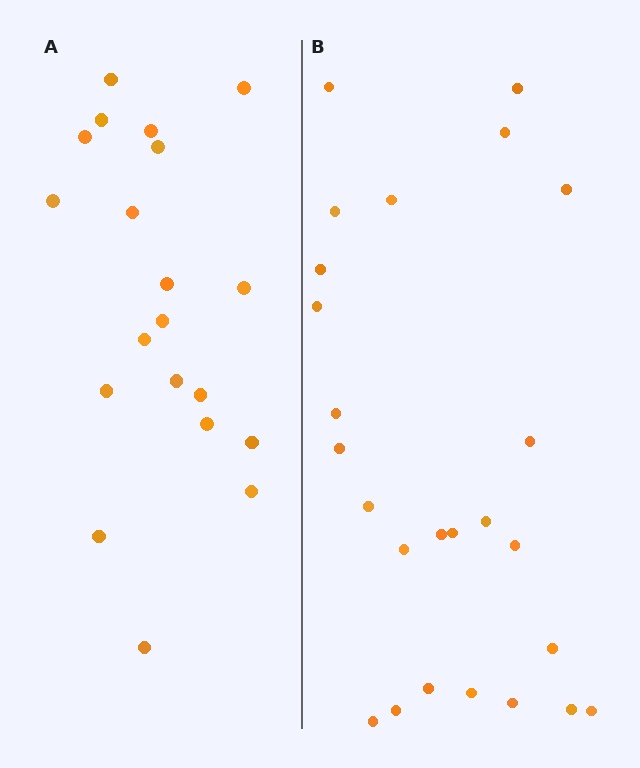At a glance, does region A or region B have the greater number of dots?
Region B (the right region) has more dots.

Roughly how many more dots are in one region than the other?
Region B has about 5 more dots than region A.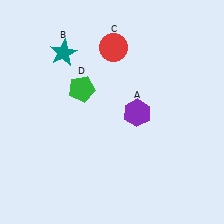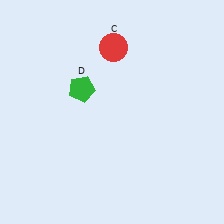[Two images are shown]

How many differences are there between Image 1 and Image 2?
There are 2 differences between the two images.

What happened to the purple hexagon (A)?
The purple hexagon (A) was removed in Image 2. It was in the bottom-right area of Image 1.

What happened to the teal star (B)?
The teal star (B) was removed in Image 2. It was in the top-left area of Image 1.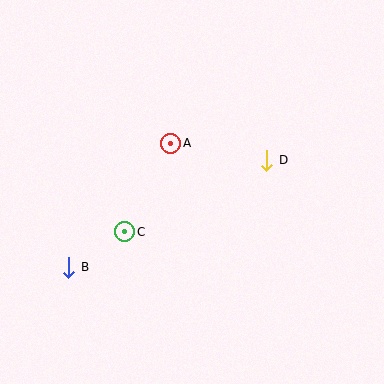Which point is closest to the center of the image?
Point A at (171, 143) is closest to the center.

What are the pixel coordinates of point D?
Point D is at (266, 160).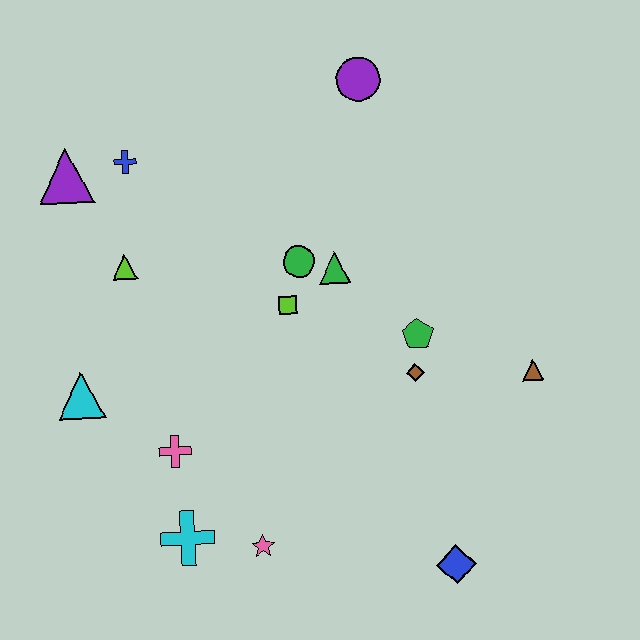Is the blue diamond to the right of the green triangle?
Yes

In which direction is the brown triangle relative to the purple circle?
The brown triangle is below the purple circle.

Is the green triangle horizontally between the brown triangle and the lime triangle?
Yes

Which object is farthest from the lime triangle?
The blue diamond is farthest from the lime triangle.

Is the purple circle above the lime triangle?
Yes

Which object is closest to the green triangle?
The green circle is closest to the green triangle.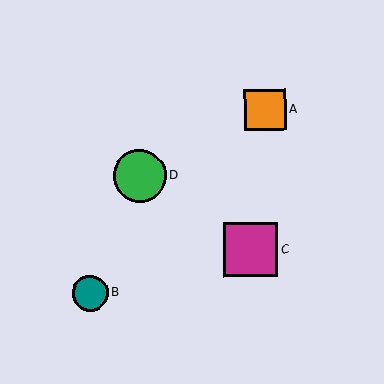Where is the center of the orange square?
The center of the orange square is at (265, 110).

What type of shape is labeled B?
Shape B is a teal circle.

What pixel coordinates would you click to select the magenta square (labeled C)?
Click at (251, 250) to select the magenta square C.